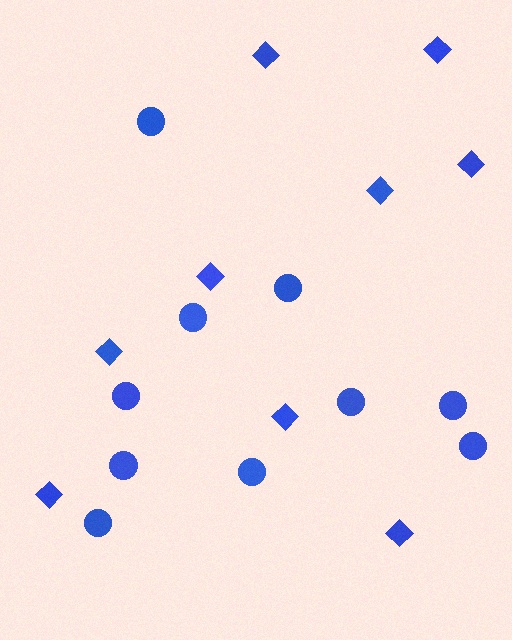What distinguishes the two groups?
There are 2 groups: one group of diamonds (9) and one group of circles (10).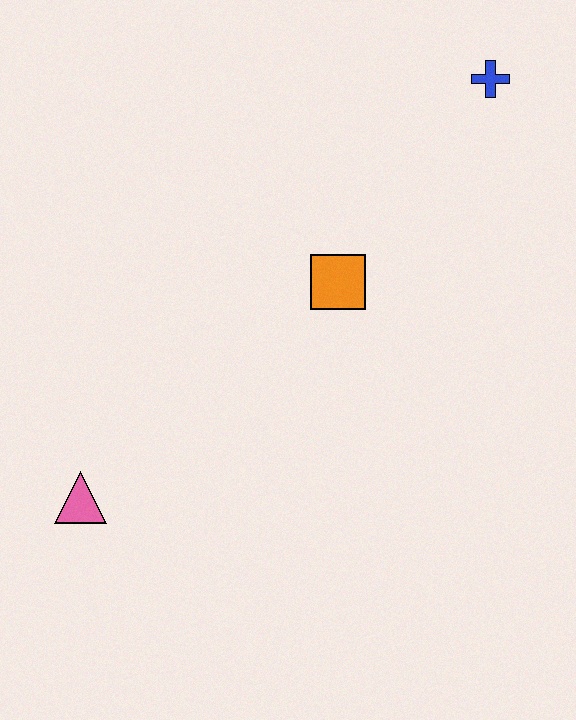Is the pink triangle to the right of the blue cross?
No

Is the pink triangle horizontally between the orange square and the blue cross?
No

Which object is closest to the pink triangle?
The orange square is closest to the pink triangle.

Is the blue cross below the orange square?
No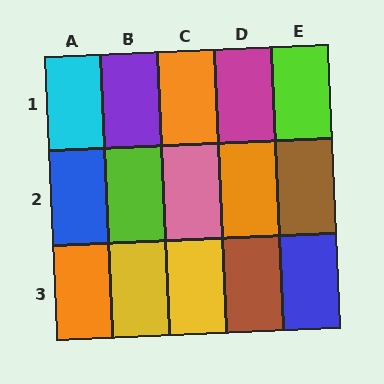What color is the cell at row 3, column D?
Brown.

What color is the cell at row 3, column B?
Yellow.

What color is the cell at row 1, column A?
Cyan.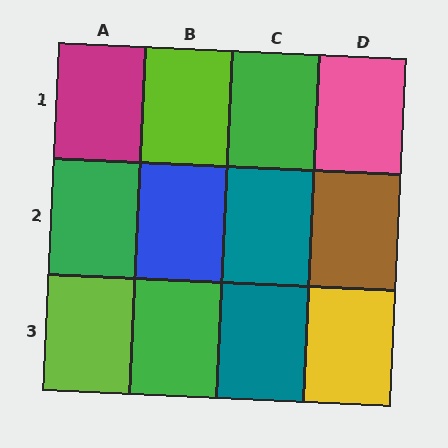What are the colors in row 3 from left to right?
Lime, green, teal, yellow.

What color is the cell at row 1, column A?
Magenta.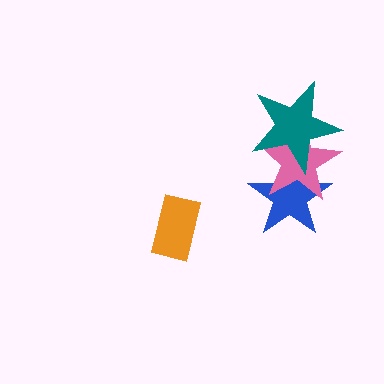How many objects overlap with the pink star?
2 objects overlap with the pink star.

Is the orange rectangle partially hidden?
No, no other shape covers it.